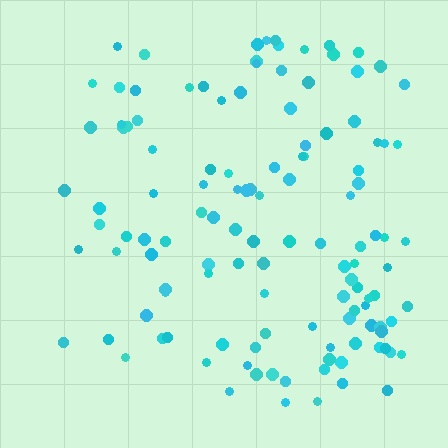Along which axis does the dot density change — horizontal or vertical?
Horizontal.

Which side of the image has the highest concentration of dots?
The right.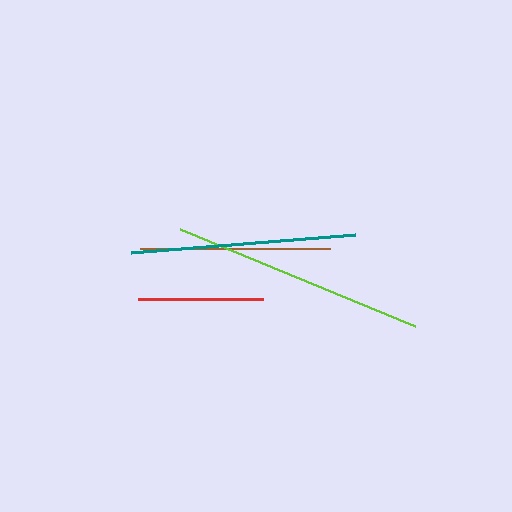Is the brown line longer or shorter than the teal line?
The teal line is longer than the brown line.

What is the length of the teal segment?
The teal segment is approximately 224 pixels long.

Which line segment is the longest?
The lime line is the longest at approximately 255 pixels.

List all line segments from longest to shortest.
From longest to shortest: lime, teal, brown, red.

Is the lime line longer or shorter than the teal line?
The lime line is longer than the teal line.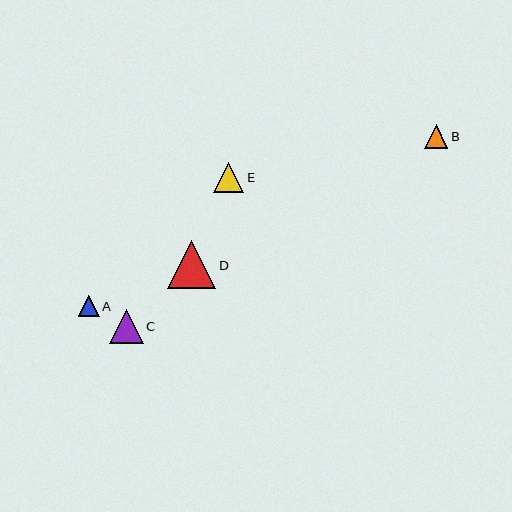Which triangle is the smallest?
Triangle A is the smallest with a size of approximately 21 pixels.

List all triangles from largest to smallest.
From largest to smallest: D, C, E, B, A.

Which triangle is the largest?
Triangle D is the largest with a size of approximately 49 pixels.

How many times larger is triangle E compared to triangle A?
Triangle E is approximately 1.4 times the size of triangle A.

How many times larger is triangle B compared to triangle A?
Triangle B is approximately 1.1 times the size of triangle A.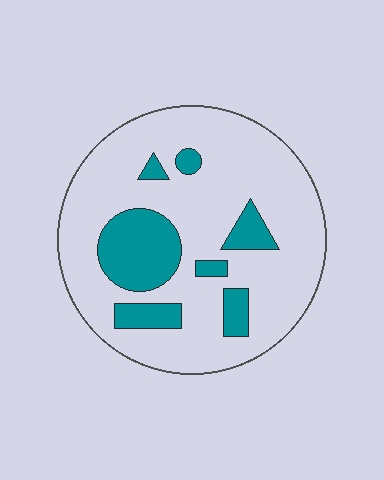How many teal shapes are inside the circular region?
7.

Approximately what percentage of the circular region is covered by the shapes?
Approximately 20%.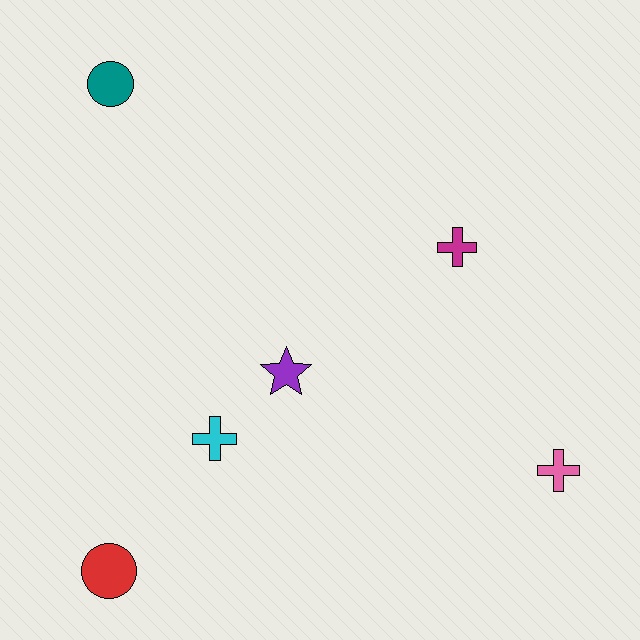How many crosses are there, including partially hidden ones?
There are 3 crosses.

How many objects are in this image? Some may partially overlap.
There are 6 objects.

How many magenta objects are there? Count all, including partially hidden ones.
There is 1 magenta object.